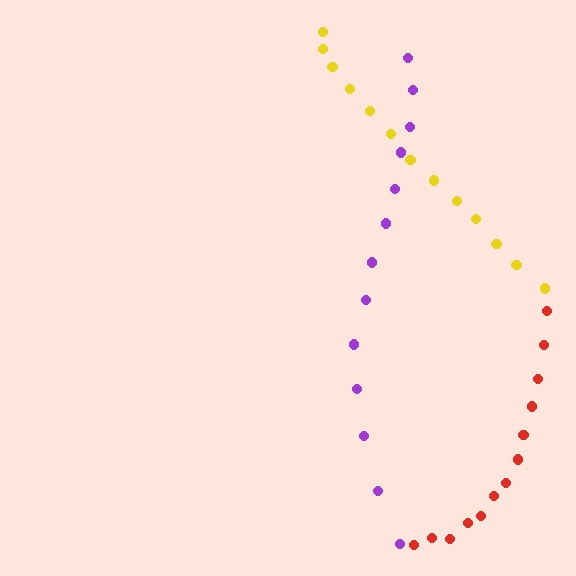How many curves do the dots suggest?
There are 3 distinct paths.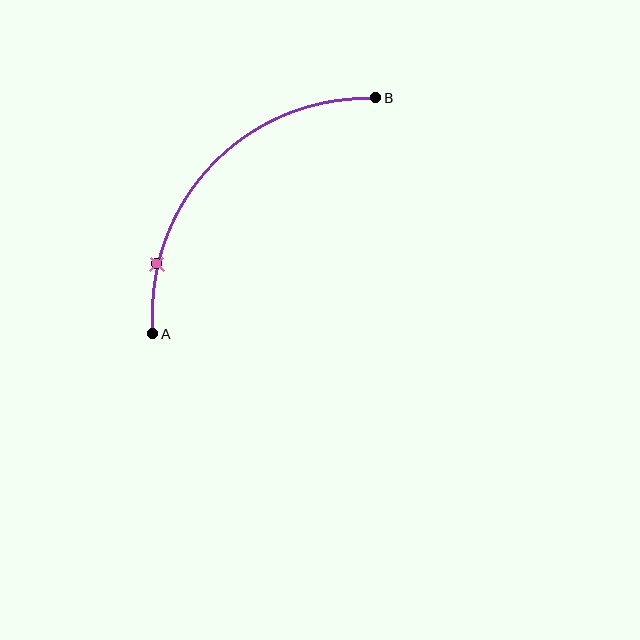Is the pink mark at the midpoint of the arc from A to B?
No. The pink mark lies on the arc but is closer to endpoint A. The arc midpoint would be at the point on the curve equidistant along the arc from both A and B.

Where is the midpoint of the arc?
The arc midpoint is the point on the curve farthest from the straight line joining A and B. It sits above and to the left of that line.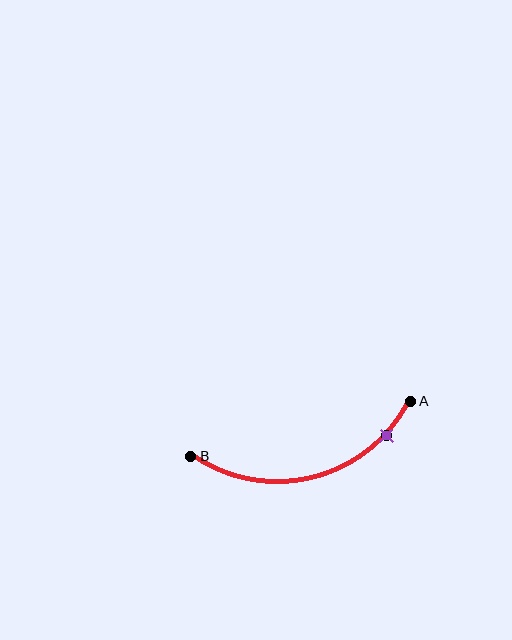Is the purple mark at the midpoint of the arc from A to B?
No. The purple mark lies on the arc but is closer to endpoint A. The arc midpoint would be at the point on the curve equidistant along the arc from both A and B.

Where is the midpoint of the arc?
The arc midpoint is the point on the curve farthest from the straight line joining A and B. It sits below that line.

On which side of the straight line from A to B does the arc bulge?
The arc bulges below the straight line connecting A and B.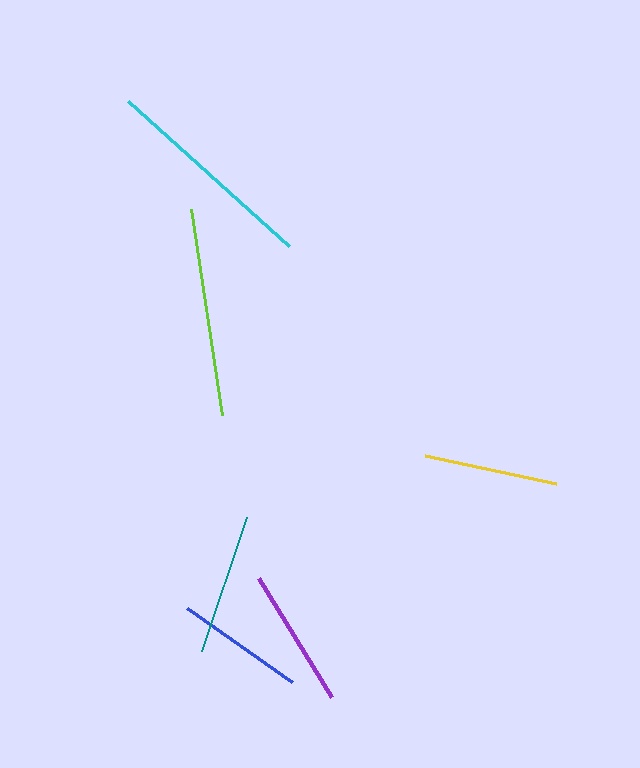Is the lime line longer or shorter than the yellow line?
The lime line is longer than the yellow line.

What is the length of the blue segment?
The blue segment is approximately 129 pixels long.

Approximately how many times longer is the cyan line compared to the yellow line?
The cyan line is approximately 1.6 times the length of the yellow line.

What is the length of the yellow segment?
The yellow segment is approximately 134 pixels long.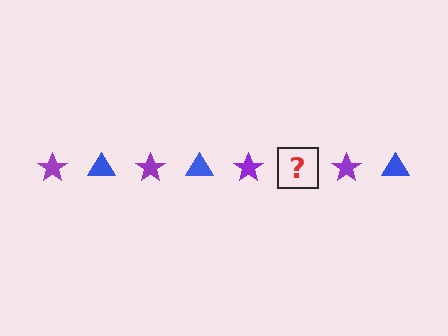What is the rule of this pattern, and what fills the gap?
The rule is that the pattern alternates between purple star and blue triangle. The gap should be filled with a blue triangle.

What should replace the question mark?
The question mark should be replaced with a blue triangle.